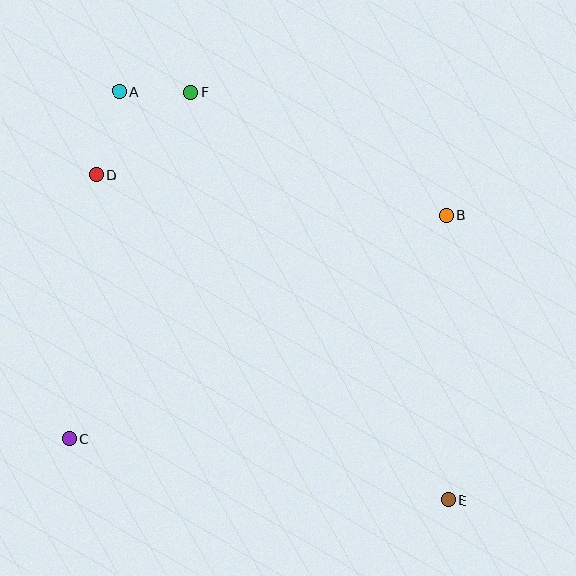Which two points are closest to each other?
Points A and F are closest to each other.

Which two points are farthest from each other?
Points A and E are farthest from each other.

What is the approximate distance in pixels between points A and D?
The distance between A and D is approximately 87 pixels.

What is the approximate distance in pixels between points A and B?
The distance between A and B is approximately 350 pixels.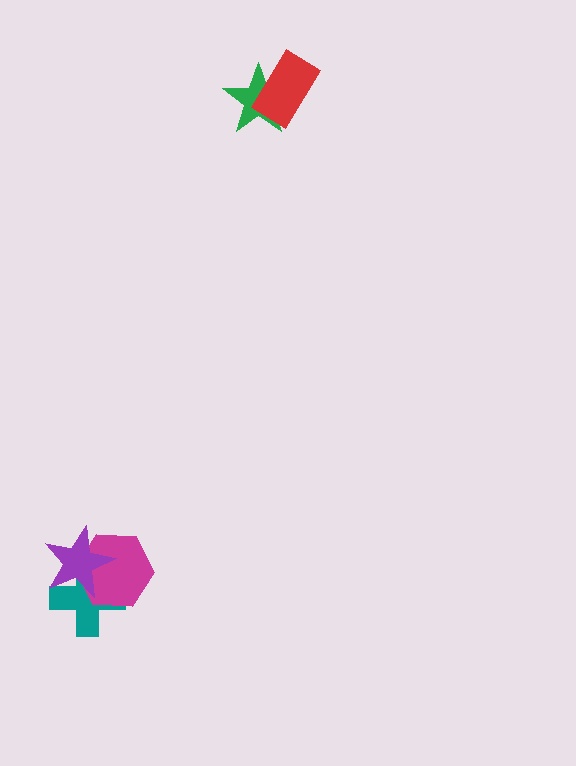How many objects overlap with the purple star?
2 objects overlap with the purple star.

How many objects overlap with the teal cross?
2 objects overlap with the teal cross.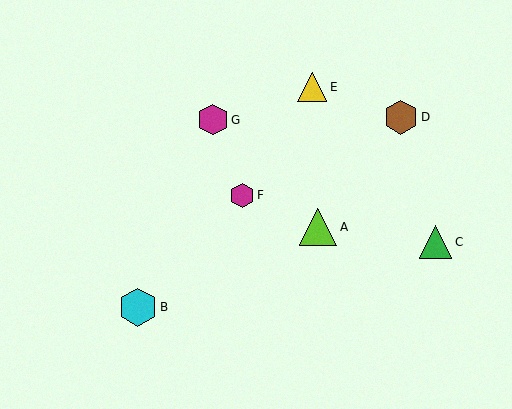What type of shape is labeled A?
Shape A is a lime triangle.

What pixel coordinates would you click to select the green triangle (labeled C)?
Click at (436, 242) to select the green triangle C.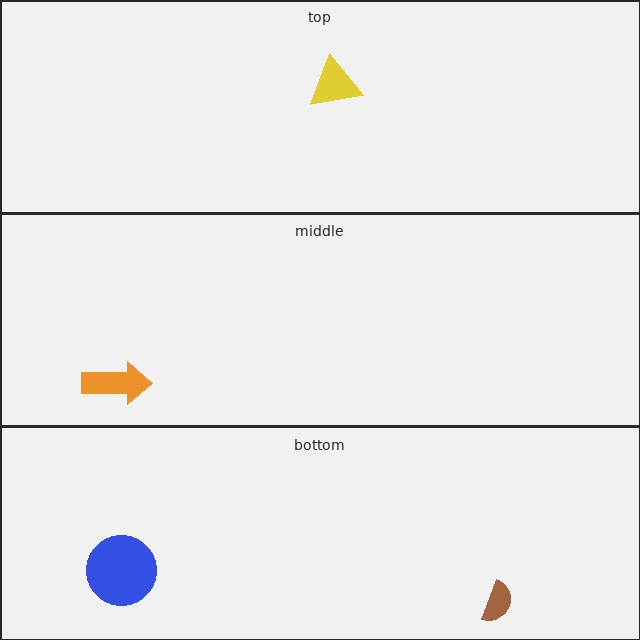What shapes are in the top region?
The yellow triangle.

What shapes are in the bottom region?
The blue circle, the brown semicircle.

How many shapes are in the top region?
1.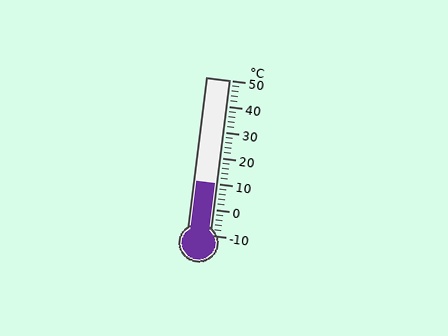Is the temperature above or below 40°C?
The temperature is below 40°C.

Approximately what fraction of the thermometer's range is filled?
The thermometer is filled to approximately 35% of its range.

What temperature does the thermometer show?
The thermometer shows approximately 10°C.